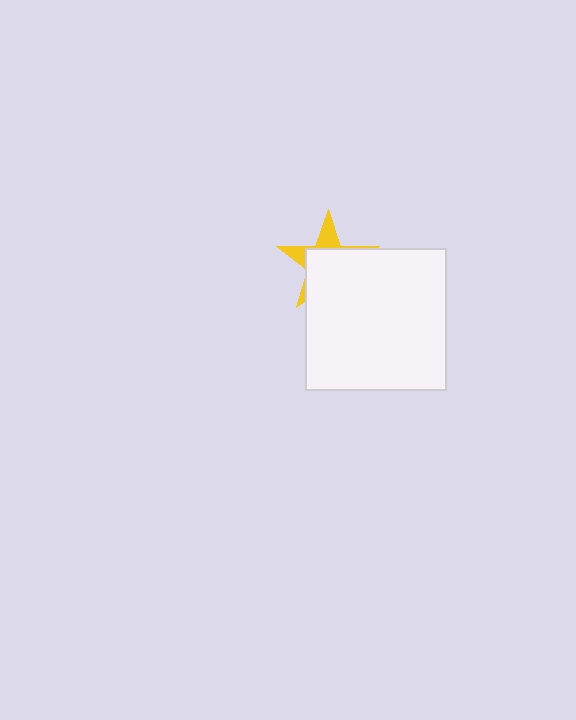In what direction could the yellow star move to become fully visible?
The yellow star could move toward the upper-left. That would shift it out from behind the white square entirely.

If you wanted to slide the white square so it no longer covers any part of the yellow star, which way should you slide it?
Slide it toward the lower-right — that is the most direct way to separate the two shapes.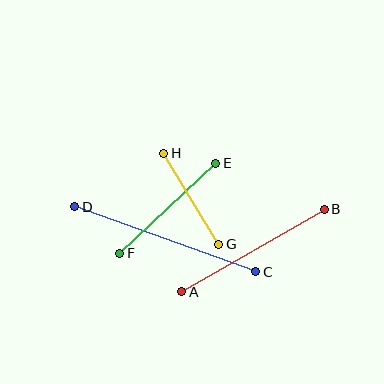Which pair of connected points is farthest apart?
Points C and D are farthest apart.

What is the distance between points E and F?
The distance is approximately 132 pixels.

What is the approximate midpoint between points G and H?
The midpoint is at approximately (191, 199) pixels.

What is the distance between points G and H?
The distance is approximately 106 pixels.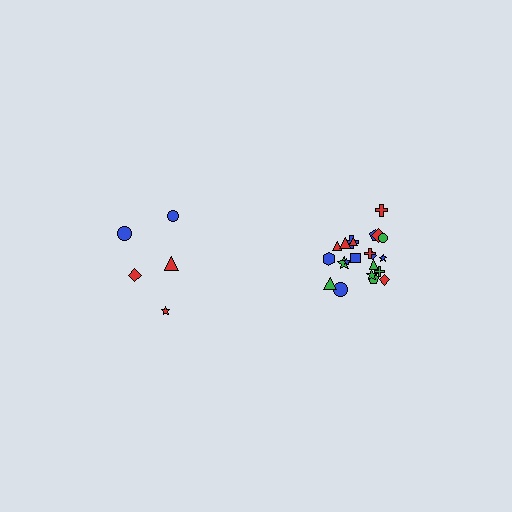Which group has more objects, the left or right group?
The right group.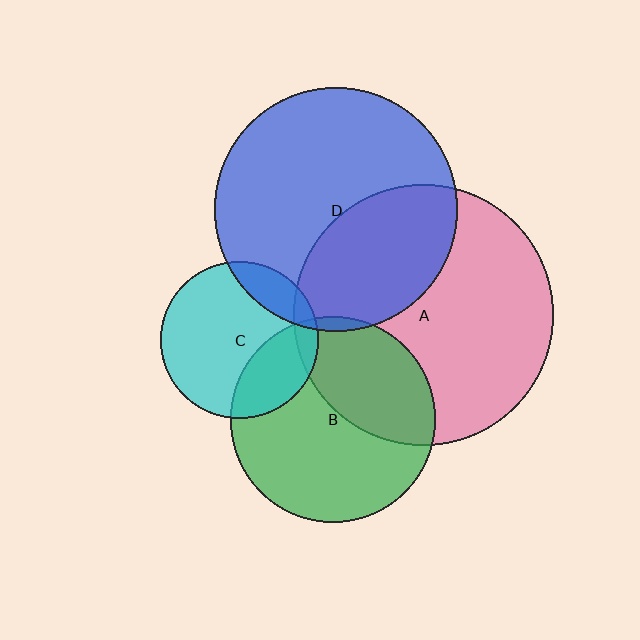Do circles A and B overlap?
Yes.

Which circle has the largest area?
Circle A (pink).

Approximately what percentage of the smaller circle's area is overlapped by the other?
Approximately 35%.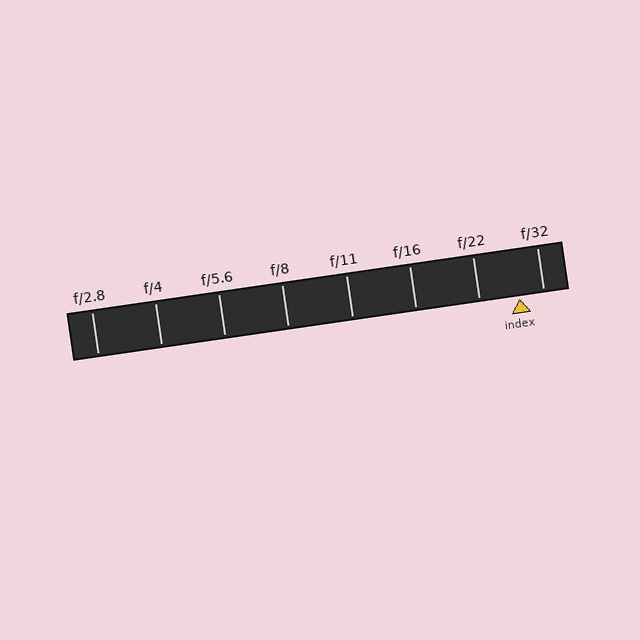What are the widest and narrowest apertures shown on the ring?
The widest aperture shown is f/2.8 and the narrowest is f/32.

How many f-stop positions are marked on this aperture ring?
There are 8 f-stop positions marked.